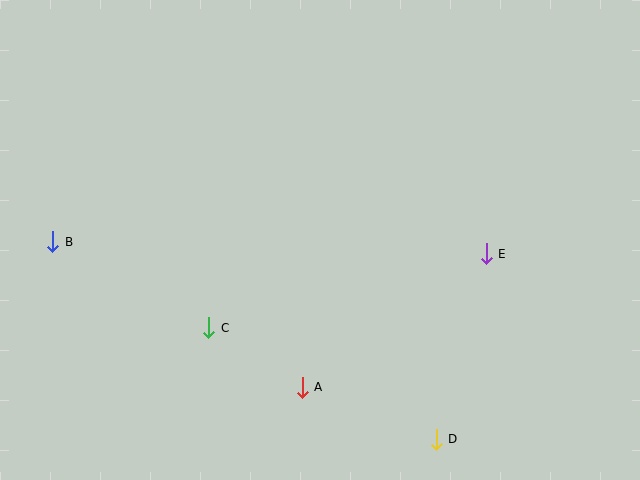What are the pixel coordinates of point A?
Point A is at (302, 387).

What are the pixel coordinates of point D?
Point D is at (436, 439).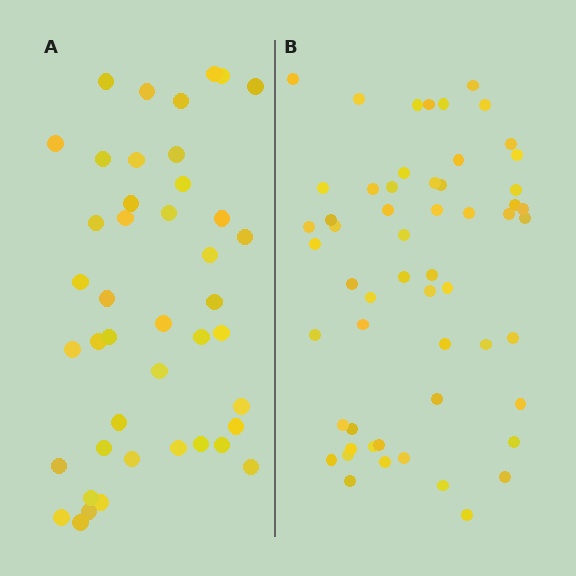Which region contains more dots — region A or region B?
Region B (the right region) has more dots.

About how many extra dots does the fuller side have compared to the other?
Region B has approximately 15 more dots than region A.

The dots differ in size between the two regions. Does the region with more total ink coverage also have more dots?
No. Region A has more total ink coverage because its dots are larger, but region B actually contains more individual dots. Total area can be misleading — the number of items is what matters here.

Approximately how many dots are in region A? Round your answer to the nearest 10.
About 40 dots. (The exact count is 43, which rounds to 40.)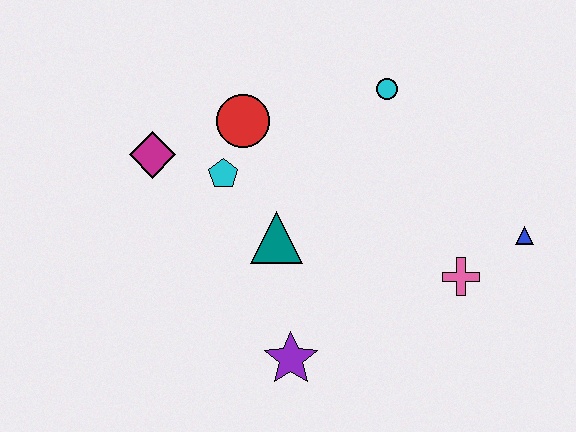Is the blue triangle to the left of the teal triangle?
No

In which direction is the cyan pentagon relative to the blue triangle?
The cyan pentagon is to the left of the blue triangle.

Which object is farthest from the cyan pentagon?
The blue triangle is farthest from the cyan pentagon.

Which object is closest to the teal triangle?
The cyan pentagon is closest to the teal triangle.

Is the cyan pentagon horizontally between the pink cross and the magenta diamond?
Yes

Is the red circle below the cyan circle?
Yes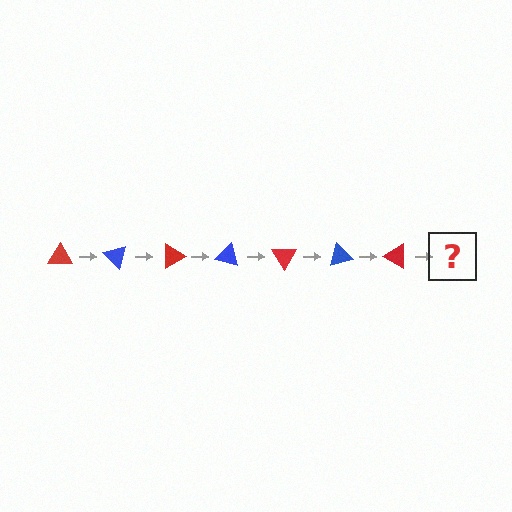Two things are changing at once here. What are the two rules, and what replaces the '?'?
The two rules are that it rotates 45 degrees each step and the color cycles through red and blue. The '?' should be a blue triangle, rotated 315 degrees from the start.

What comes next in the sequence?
The next element should be a blue triangle, rotated 315 degrees from the start.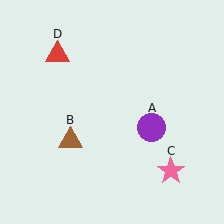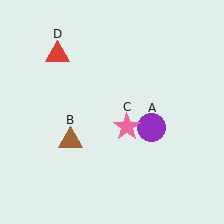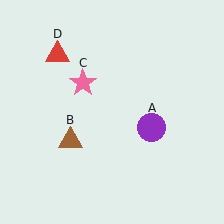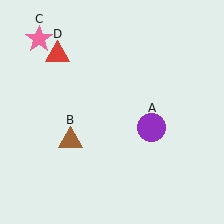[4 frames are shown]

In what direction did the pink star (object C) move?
The pink star (object C) moved up and to the left.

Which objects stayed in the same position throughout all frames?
Purple circle (object A) and brown triangle (object B) and red triangle (object D) remained stationary.